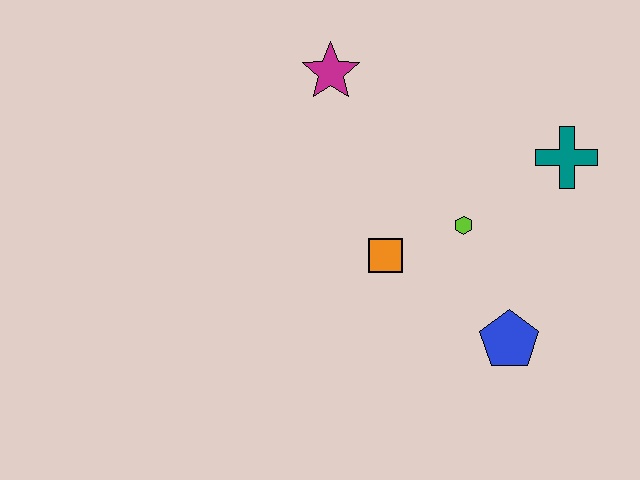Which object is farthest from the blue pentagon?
The magenta star is farthest from the blue pentagon.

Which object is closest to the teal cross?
The lime hexagon is closest to the teal cross.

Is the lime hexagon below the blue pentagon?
No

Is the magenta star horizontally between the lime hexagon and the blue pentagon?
No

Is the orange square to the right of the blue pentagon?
No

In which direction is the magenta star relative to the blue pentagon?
The magenta star is above the blue pentagon.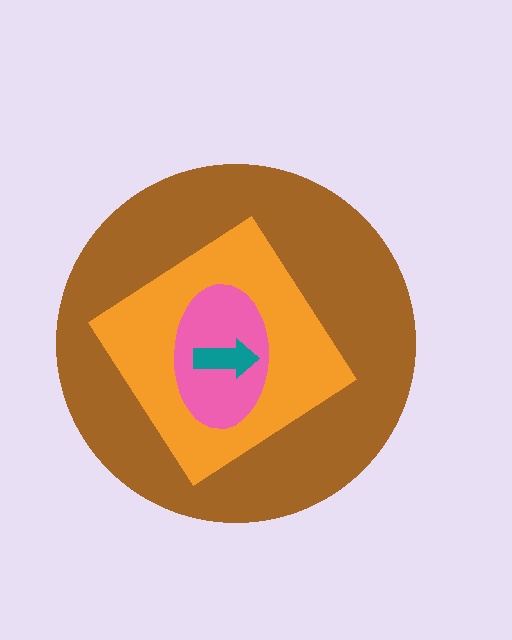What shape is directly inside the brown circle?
The orange diamond.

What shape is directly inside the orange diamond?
The pink ellipse.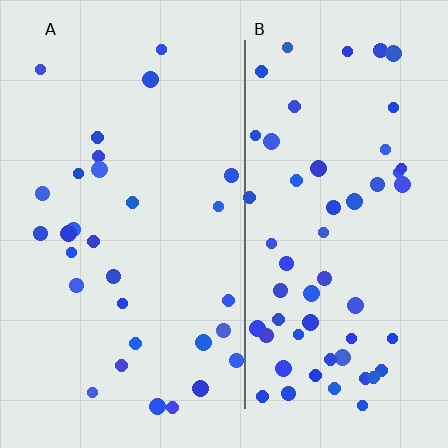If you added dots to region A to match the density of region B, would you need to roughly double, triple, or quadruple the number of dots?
Approximately double.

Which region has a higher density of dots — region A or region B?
B (the right).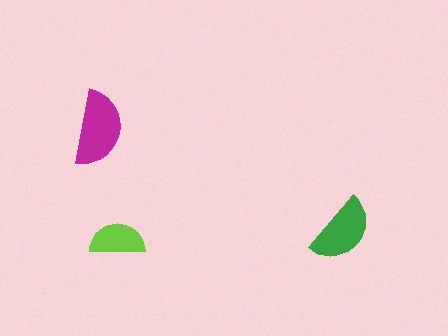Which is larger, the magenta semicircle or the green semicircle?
The magenta one.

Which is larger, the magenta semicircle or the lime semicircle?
The magenta one.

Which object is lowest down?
The lime semicircle is bottommost.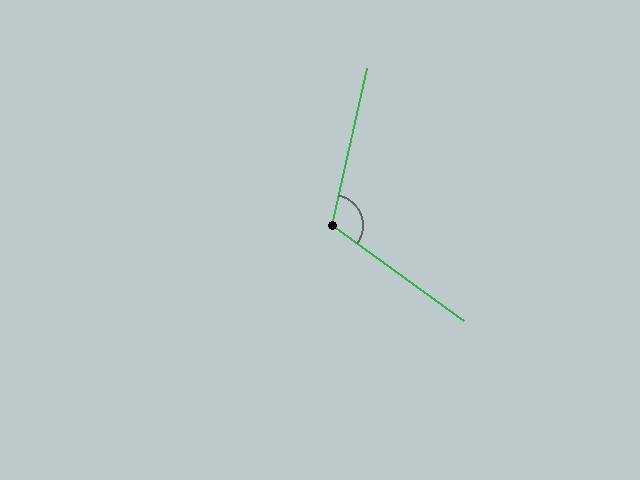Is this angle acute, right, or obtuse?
It is obtuse.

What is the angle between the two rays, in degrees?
Approximately 113 degrees.